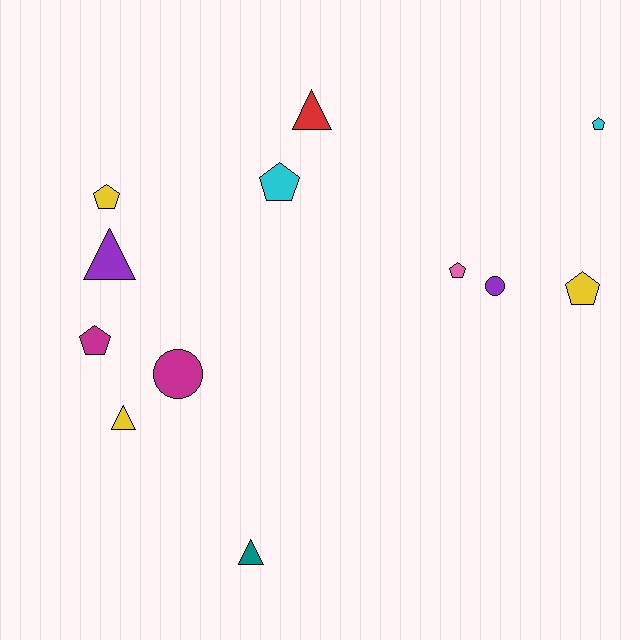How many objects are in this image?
There are 12 objects.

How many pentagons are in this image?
There are 6 pentagons.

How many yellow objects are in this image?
There are 3 yellow objects.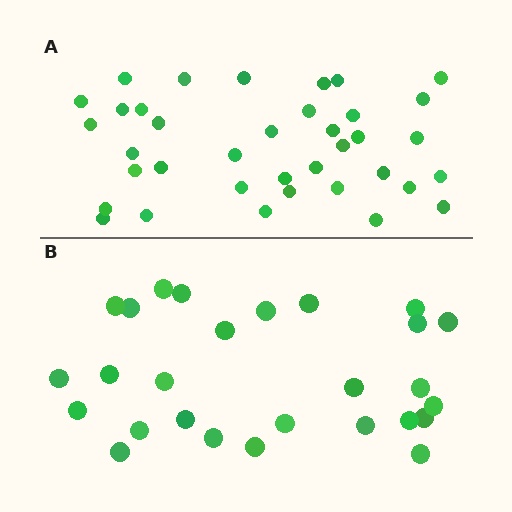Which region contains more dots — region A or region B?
Region A (the top region) has more dots.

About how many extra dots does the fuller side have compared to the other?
Region A has roughly 10 or so more dots than region B.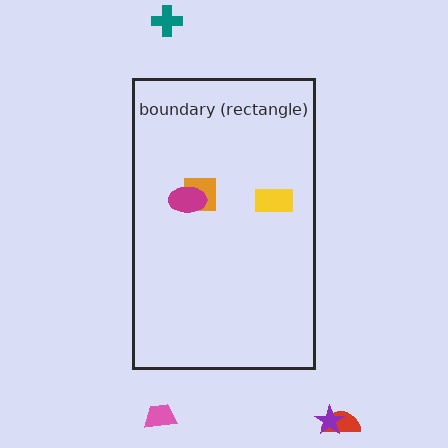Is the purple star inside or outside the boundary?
Outside.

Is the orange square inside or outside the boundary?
Inside.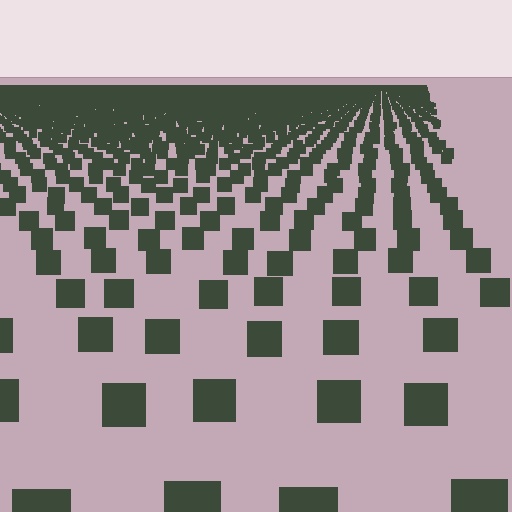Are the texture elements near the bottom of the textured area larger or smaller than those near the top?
Larger. Near the bottom, elements are closer to the viewer and appear at a bigger on-screen size.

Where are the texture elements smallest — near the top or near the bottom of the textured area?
Near the top.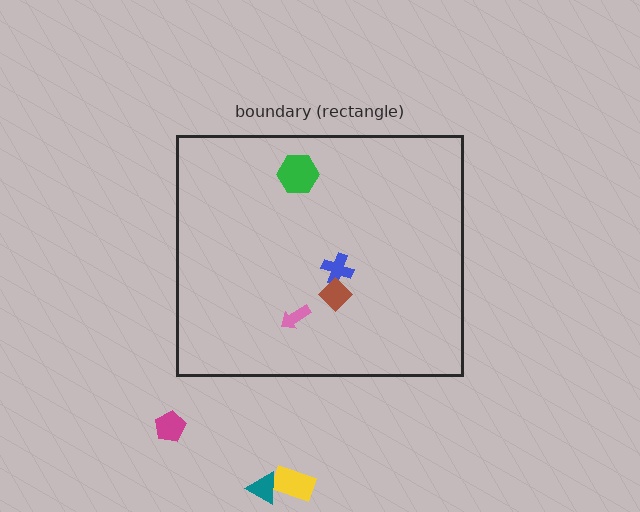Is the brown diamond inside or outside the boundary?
Inside.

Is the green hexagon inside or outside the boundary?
Inside.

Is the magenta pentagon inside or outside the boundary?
Outside.